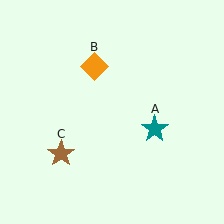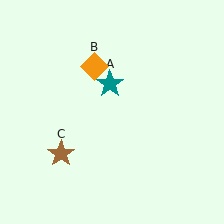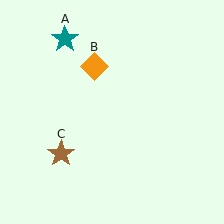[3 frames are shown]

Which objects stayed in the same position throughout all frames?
Orange diamond (object B) and brown star (object C) remained stationary.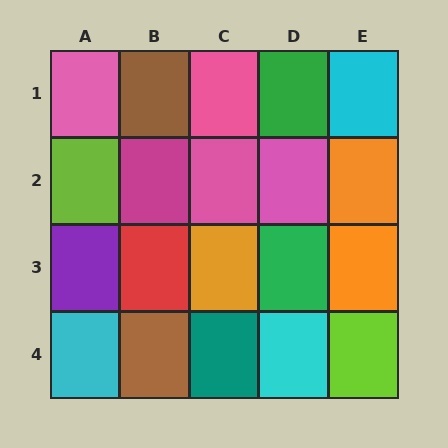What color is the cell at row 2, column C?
Pink.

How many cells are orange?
3 cells are orange.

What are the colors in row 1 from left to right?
Pink, brown, pink, green, cyan.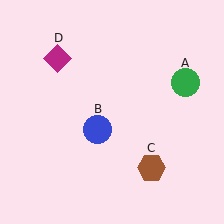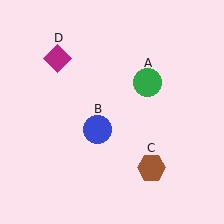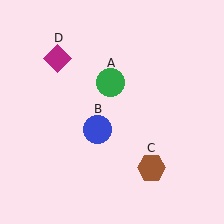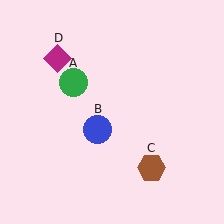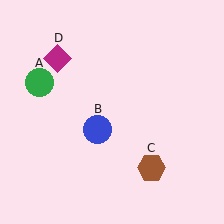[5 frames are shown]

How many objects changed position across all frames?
1 object changed position: green circle (object A).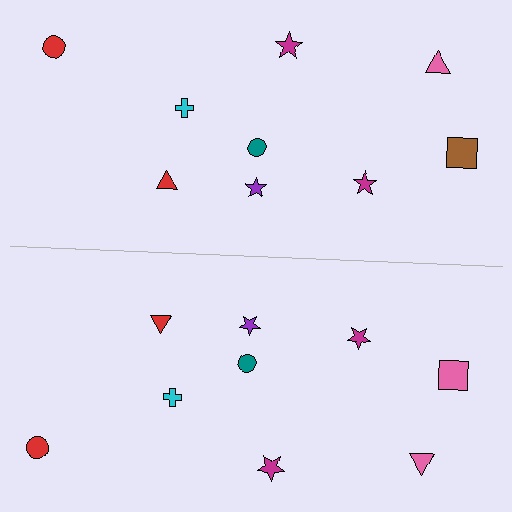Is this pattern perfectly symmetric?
No, the pattern is not perfectly symmetric. The pink square on the bottom side breaks the symmetry — its mirror counterpart is brown.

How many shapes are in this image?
There are 18 shapes in this image.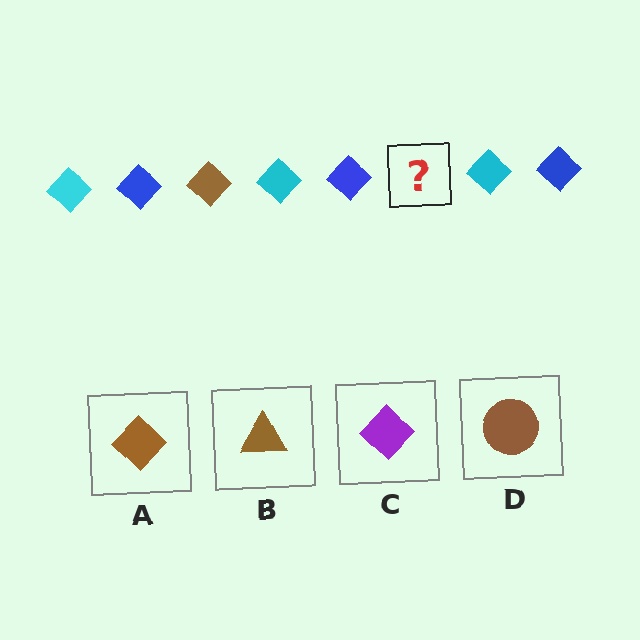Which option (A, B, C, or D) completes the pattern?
A.